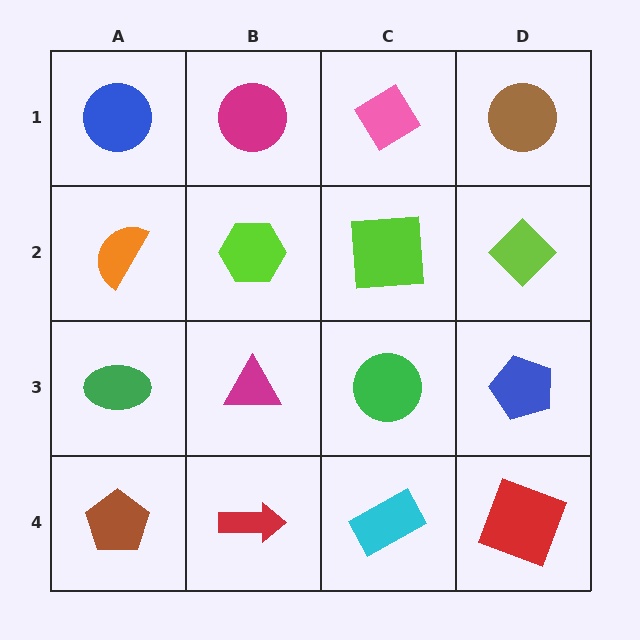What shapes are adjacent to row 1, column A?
An orange semicircle (row 2, column A), a magenta circle (row 1, column B).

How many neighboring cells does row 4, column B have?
3.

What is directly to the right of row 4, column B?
A cyan rectangle.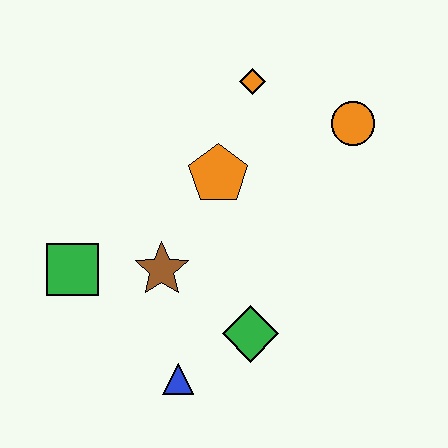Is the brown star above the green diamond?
Yes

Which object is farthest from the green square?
The orange circle is farthest from the green square.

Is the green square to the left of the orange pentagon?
Yes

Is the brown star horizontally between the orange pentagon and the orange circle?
No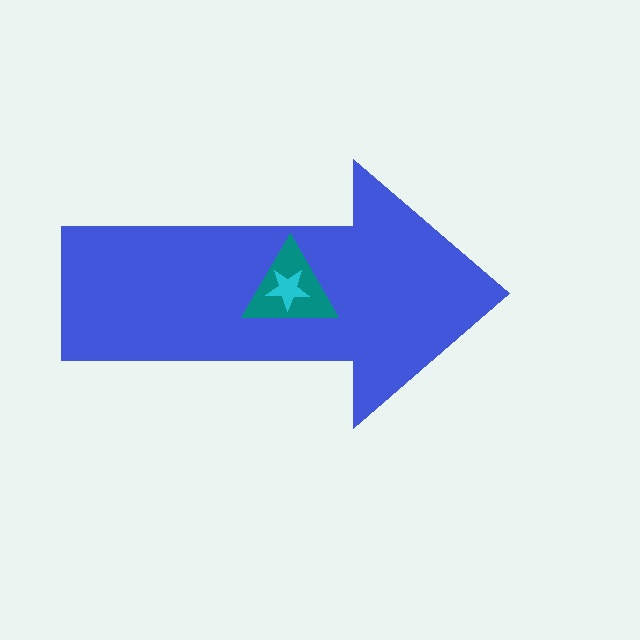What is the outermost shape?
The blue arrow.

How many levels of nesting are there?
3.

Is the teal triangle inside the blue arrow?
Yes.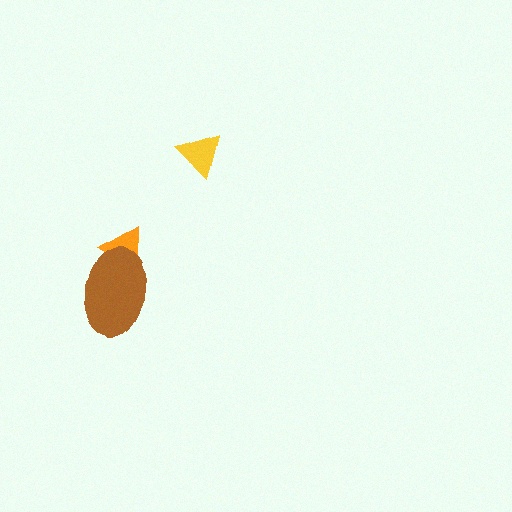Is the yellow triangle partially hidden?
No, no other shape covers it.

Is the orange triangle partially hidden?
Yes, it is partially covered by another shape.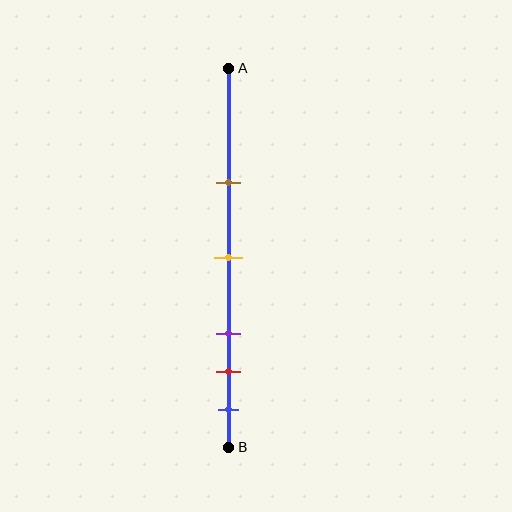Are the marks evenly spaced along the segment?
No, the marks are not evenly spaced.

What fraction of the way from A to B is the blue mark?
The blue mark is approximately 90% (0.9) of the way from A to B.